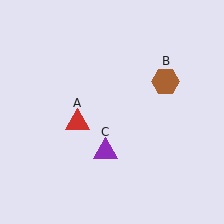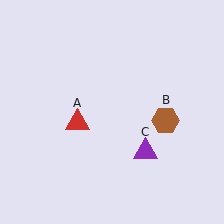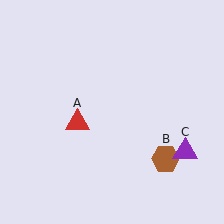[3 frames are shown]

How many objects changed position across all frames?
2 objects changed position: brown hexagon (object B), purple triangle (object C).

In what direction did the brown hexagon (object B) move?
The brown hexagon (object B) moved down.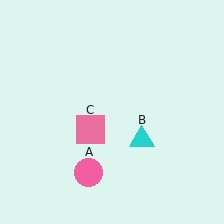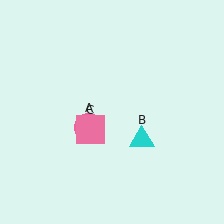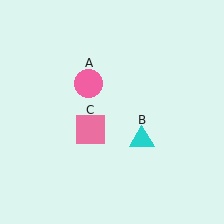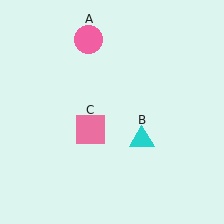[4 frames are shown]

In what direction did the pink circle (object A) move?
The pink circle (object A) moved up.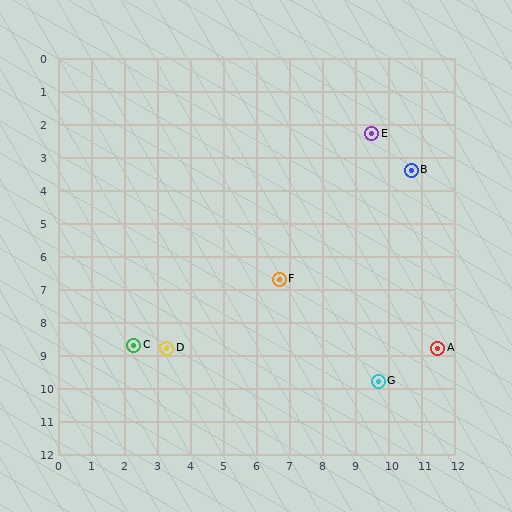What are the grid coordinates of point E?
Point E is at approximately (9.5, 2.3).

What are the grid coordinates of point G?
Point G is at approximately (9.7, 9.8).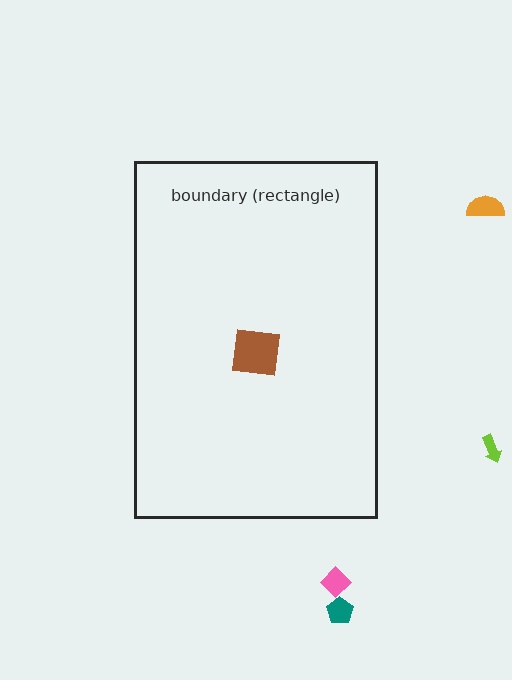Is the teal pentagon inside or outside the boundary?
Outside.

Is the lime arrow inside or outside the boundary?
Outside.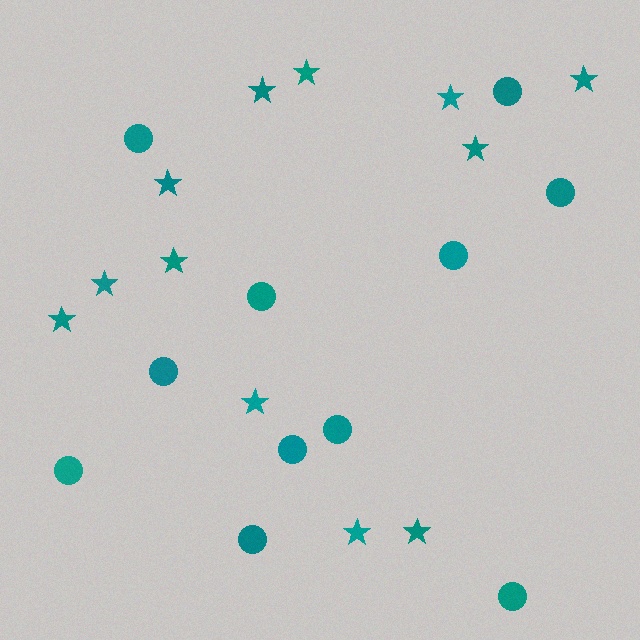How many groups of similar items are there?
There are 2 groups: one group of stars (12) and one group of circles (11).